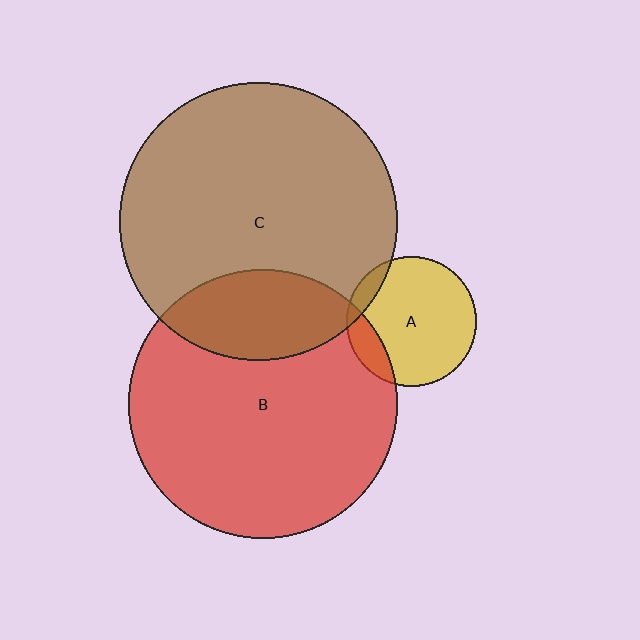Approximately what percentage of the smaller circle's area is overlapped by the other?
Approximately 25%.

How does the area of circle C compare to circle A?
Approximately 4.6 times.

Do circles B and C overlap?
Yes.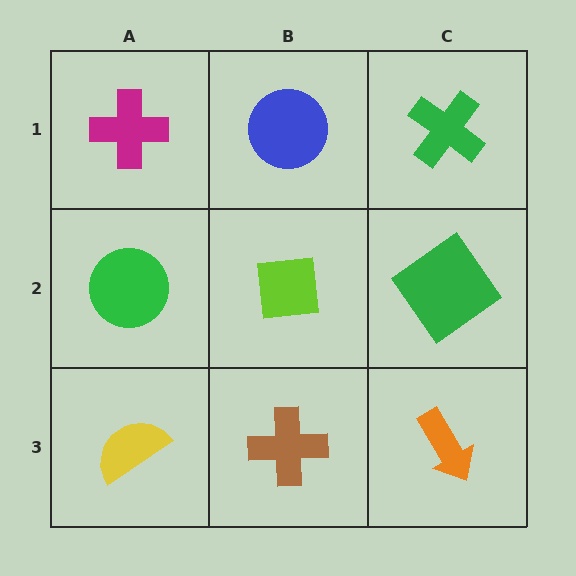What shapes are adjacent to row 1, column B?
A lime square (row 2, column B), a magenta cross (row 1, column A), a green cross (row 1, column C).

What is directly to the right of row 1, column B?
A green cross.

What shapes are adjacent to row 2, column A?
A magenta cross (row 1, column A), a yellow semicircle (row 3, column A), a lime square (row 2, column B).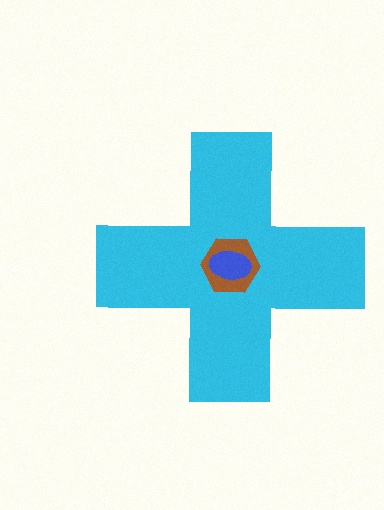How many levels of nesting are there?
3.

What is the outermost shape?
The cyan cross.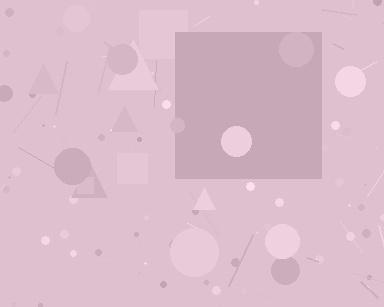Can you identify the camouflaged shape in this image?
The camouflaged shape is a square.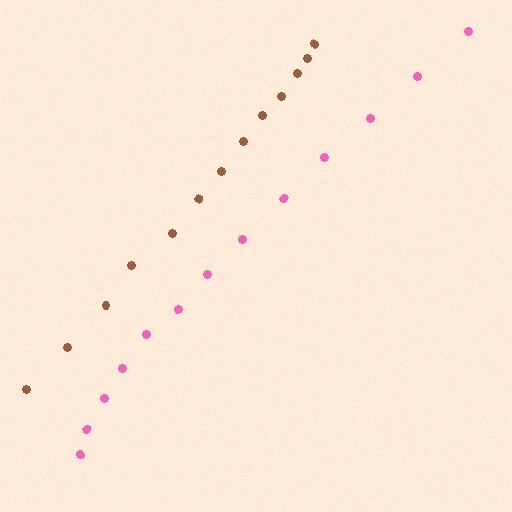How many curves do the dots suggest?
There are 2 distinct paths.